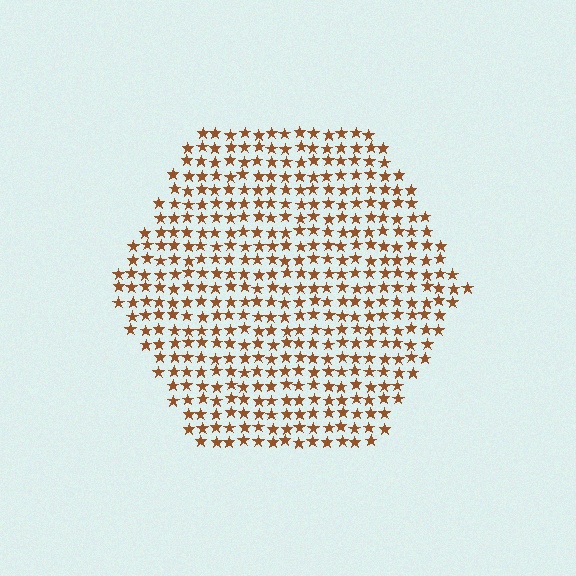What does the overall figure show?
The overall figure shows a hexagon.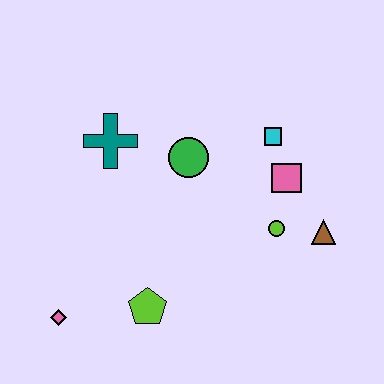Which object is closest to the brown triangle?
The lime circle is closest to the brown triangle.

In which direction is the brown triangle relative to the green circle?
The brown triangle is to the right of the green circle.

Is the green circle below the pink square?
No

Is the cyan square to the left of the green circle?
No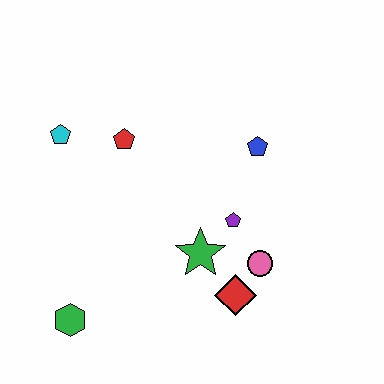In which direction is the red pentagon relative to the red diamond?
The red pentagon is above the red diamond.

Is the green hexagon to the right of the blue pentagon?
No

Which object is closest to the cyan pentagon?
The red pentagon is closest to the cyan pentagon.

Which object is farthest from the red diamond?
The cyan pentagon is farthest from the red diamond.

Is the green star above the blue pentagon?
No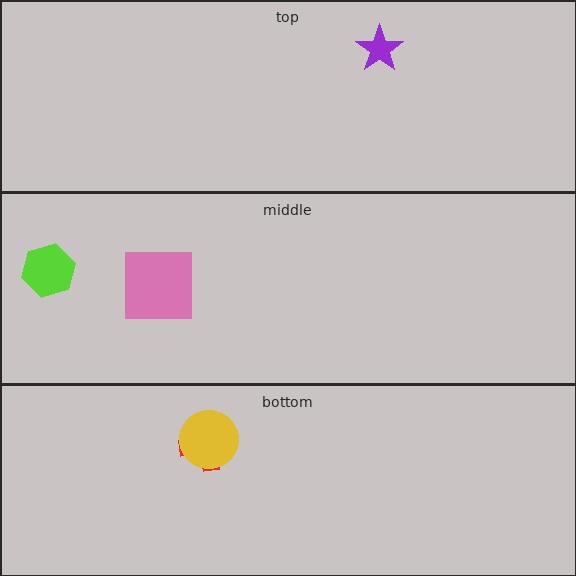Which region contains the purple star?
The top region.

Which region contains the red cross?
The bottom region.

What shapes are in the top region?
The purple star.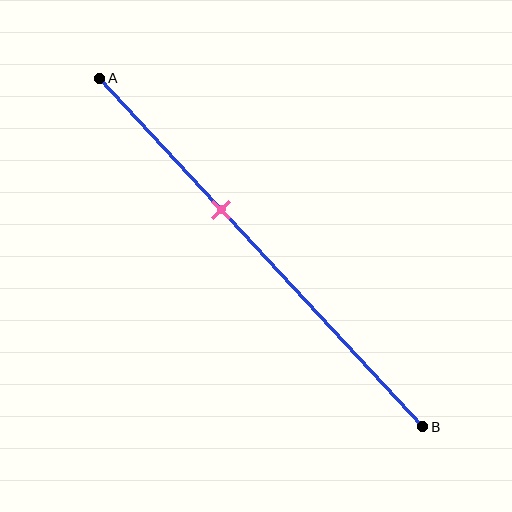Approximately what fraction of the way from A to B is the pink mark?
The pink mark is approximately 40% of the way from A to B.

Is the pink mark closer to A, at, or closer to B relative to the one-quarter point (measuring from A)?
The pink mark is closer to point B than the one-quarter point of segment AB.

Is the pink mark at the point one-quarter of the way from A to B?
No, the mark is at about 40% from A, not at the 25% one-quarter point.